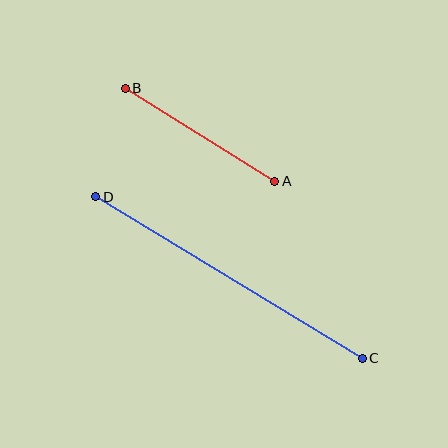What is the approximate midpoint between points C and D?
The midpoint is at approximately (229, 278) pixels.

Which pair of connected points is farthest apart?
Points C and D are farthest apart.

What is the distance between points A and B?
The distance is approximately 176 pixels.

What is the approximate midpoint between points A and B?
The midpoint is at approximately (200, 135) pixels.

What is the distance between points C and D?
The distance is approximately 312 pixels.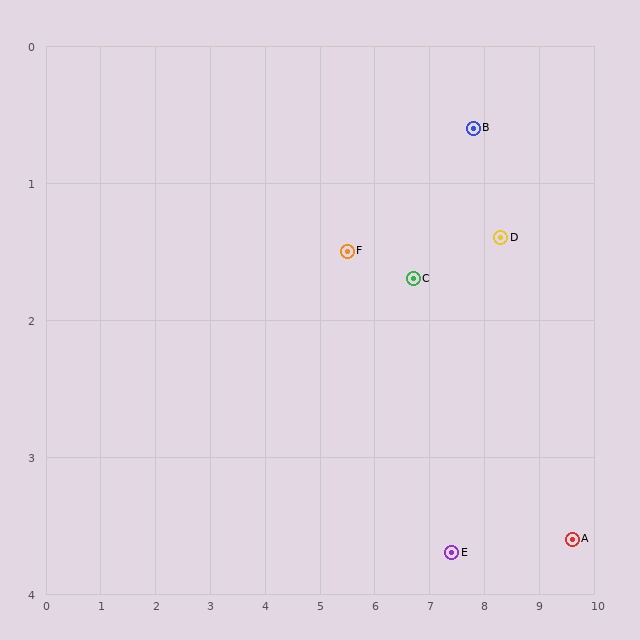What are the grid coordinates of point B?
Point B is at approximately (7.8, 0.6).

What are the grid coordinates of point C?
Point C is at approximately (6.7, 1.7).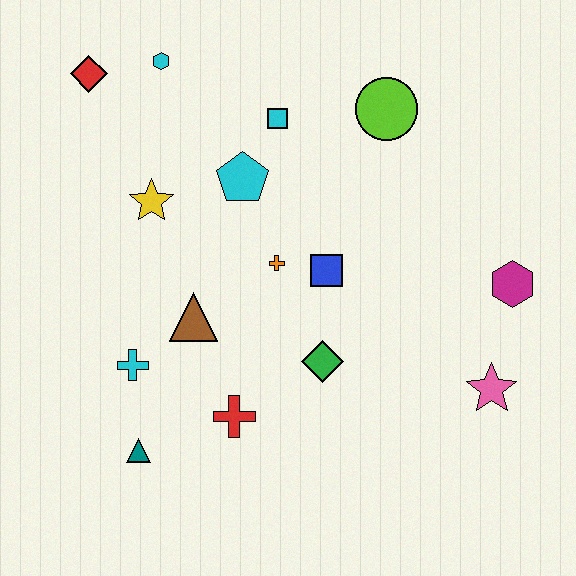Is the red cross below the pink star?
Yes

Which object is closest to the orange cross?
The blue square is closest to the orange cross.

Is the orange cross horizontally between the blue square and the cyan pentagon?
Yes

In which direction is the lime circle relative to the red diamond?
The lime circle is to the right of the red diamond.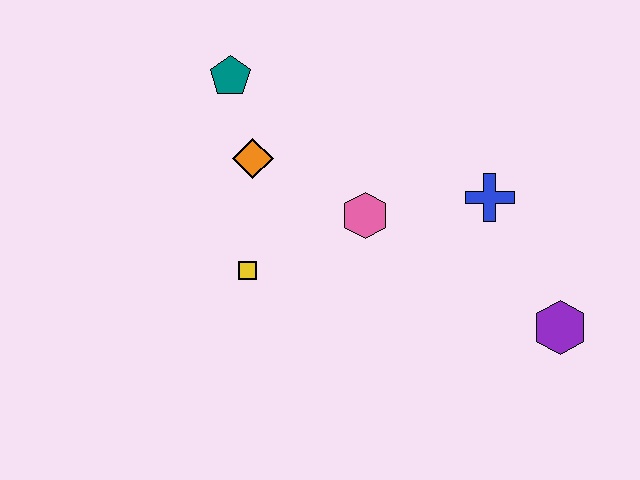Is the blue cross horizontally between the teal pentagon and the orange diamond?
No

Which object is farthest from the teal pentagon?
The purple hexagon is farthest from the teal pentagon.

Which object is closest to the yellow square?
The orange diamond is closest to the yellow square.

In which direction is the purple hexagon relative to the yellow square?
The purple hexagon is to the right of the yellow square.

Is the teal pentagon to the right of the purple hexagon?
No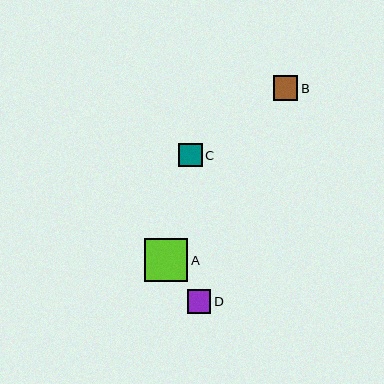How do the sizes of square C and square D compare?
Square C and square D are approximately the same size.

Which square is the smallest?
Square D is the smallest with a size of approximately 23 pixels.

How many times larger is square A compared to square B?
Square A is approximately 1.8 times the size of square B.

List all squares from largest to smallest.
From largest to smallest: A, B, C, D.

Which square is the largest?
Square A is the largest with a size of approximately 43 pixels.